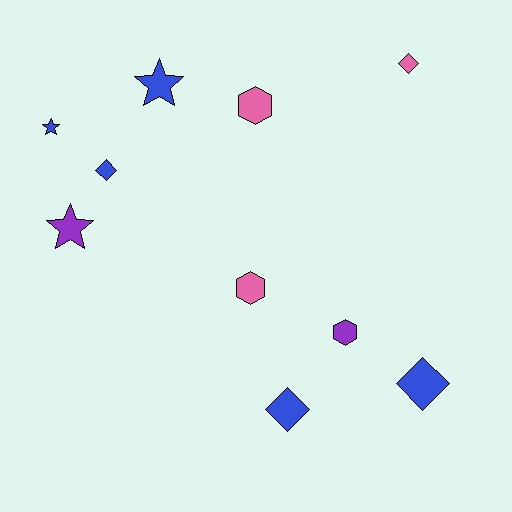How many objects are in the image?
There are 10 objects.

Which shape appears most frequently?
Diamond, with 4 objects.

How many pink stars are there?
There are no pink stars.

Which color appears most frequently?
Blue, with 5 objects.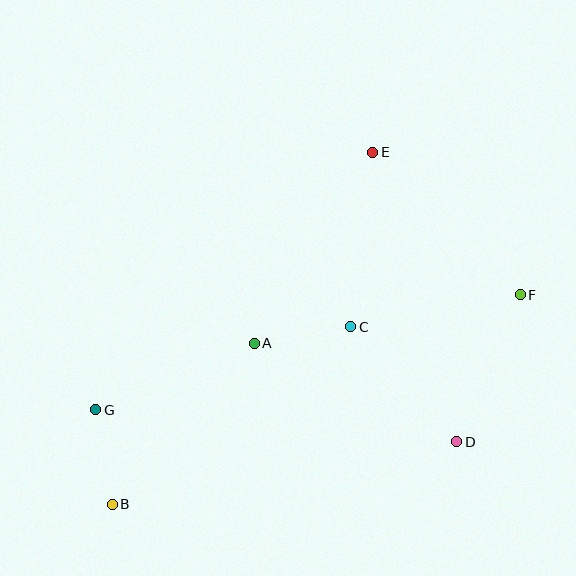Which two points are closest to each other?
Points B and G are closest to each other.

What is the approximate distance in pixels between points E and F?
The distance between E and F is approximately 205 pixels.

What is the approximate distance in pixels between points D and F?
The distance between D and F is approximately 160 pixels.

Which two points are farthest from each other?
Points B and F are farthest from each other.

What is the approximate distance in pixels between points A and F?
The distance between A and F is approximately 270 pixels.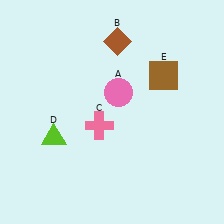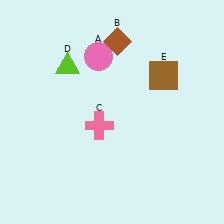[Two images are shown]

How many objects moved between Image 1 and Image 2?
2 objects moved between the two images.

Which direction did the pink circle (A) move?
The pink circle (A) moved up.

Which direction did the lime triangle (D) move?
The lime triangle (D) moved up.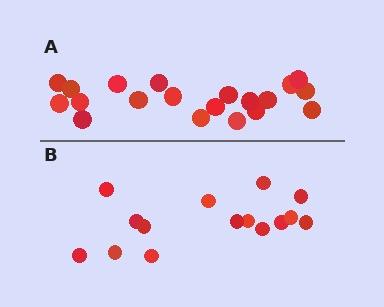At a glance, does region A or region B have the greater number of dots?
Region A (the top region) has more dots.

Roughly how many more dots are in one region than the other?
Region A has about 5 more dots than region B.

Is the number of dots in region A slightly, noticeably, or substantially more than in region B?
Region A has noticeably more, but not dramatically so. The ratio is roughly 1.3 to 1.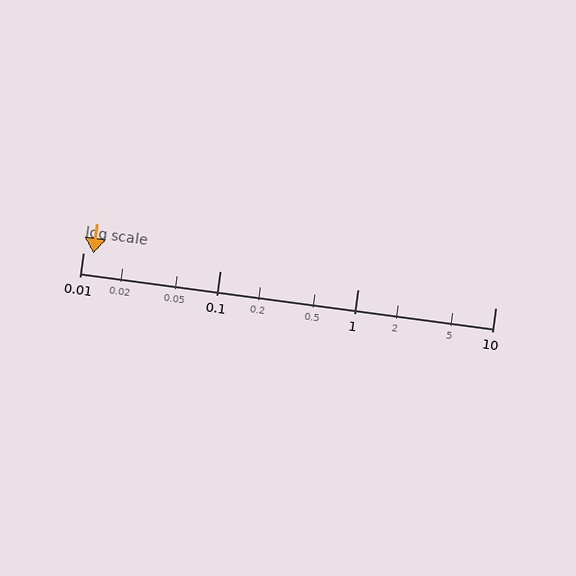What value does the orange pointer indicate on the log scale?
The pointer indicates approximately 0.012.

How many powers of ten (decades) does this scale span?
The scale spans 3 decades, from 0.01 to 10.